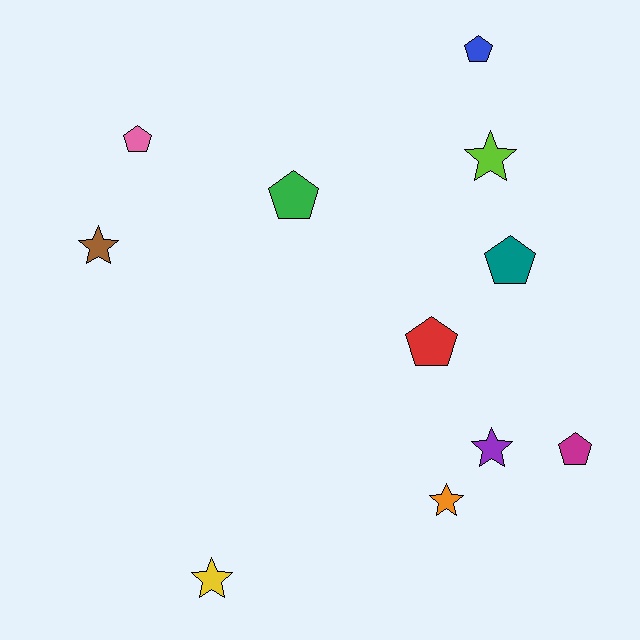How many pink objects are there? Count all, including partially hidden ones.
There is 1 pink object.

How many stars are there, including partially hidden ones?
There are 5 stars.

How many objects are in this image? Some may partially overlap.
There are 11 objects.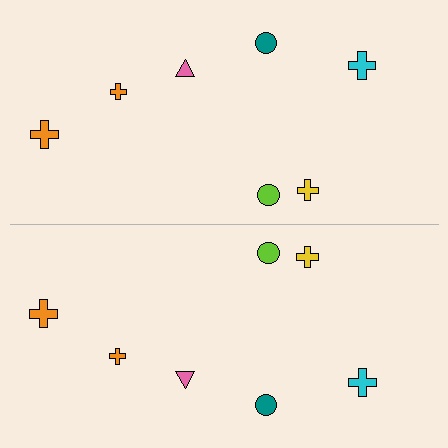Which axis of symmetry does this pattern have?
The pattern has a horizontal axis of symmetry running through the center of the image.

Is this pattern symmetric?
Yes, this pattern has bilateral (reflection) symmetry.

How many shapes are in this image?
There are 14 shapes in this image.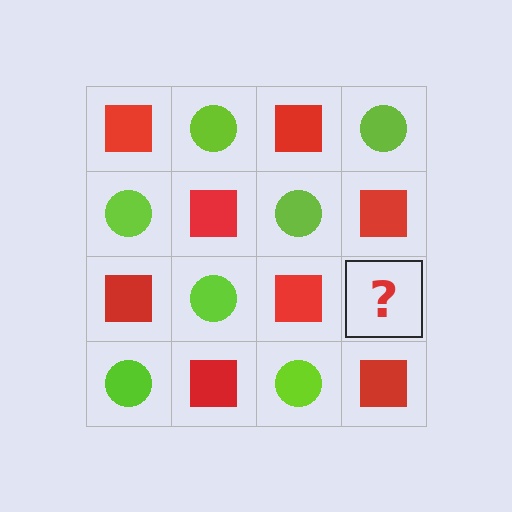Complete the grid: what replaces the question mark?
The question mark should be replaced with a lime circle.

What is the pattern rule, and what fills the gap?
The rule is that it alternates red square and lime circle in a checkerboard pattern. The gap should be filled with a lime circle.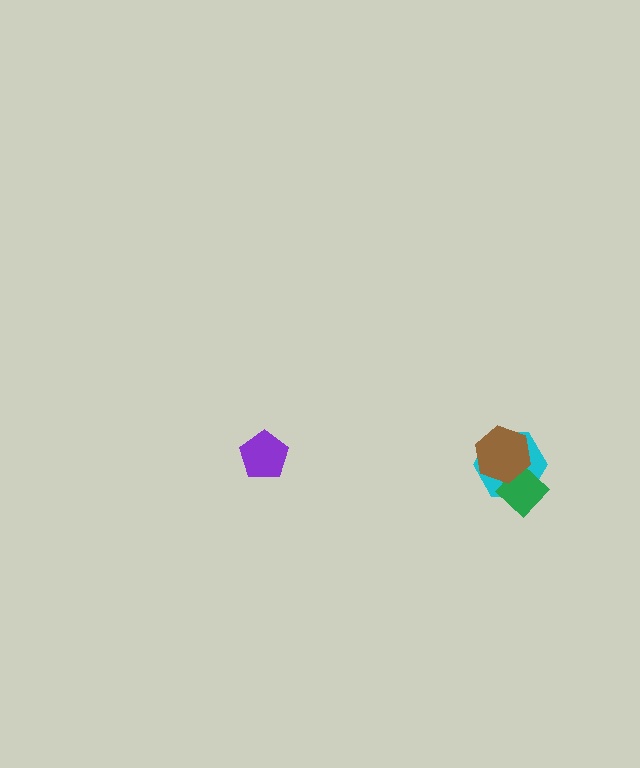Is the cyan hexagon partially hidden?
Yes, it is partially covered by another shape.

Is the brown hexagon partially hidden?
No, no other shape covers it.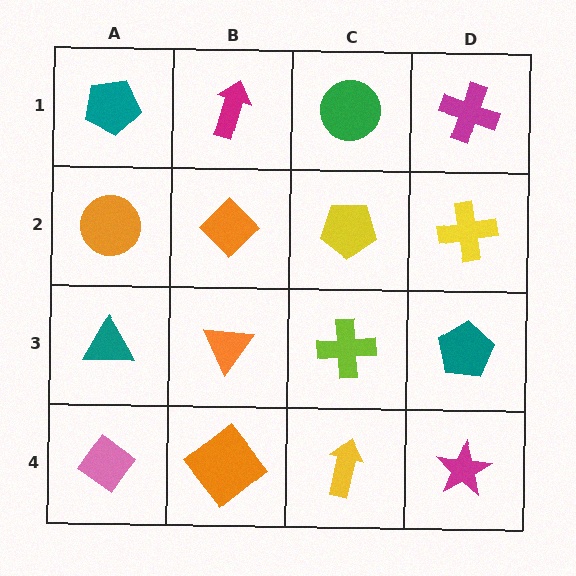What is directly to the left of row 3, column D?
A lime cross.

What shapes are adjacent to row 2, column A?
A teal pentagon (row 1, column A), a teal triangle (row 3, column A), an orange diamond (row 2, column B).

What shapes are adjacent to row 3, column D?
A yellow cross (row 2, column D), a magenta star (row 4, column D), a lime cross (row 3, column C).